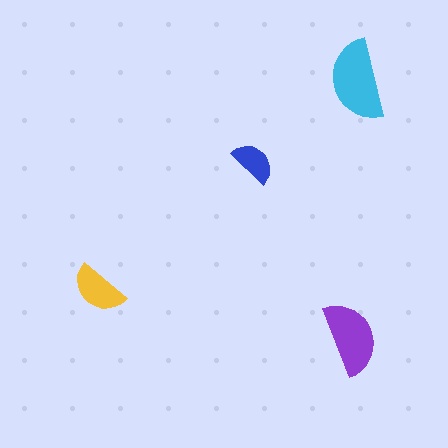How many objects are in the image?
There are 4 objects in the image.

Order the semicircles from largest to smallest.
the cyan one, the purple one, the yellow one, the blue one.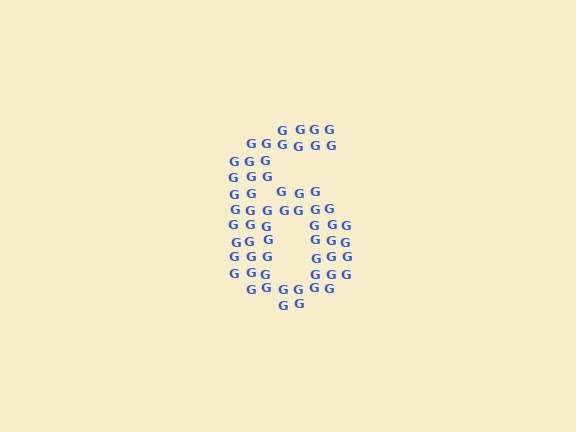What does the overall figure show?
The overall figure shows the digit 6.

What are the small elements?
The small elements are letter G's.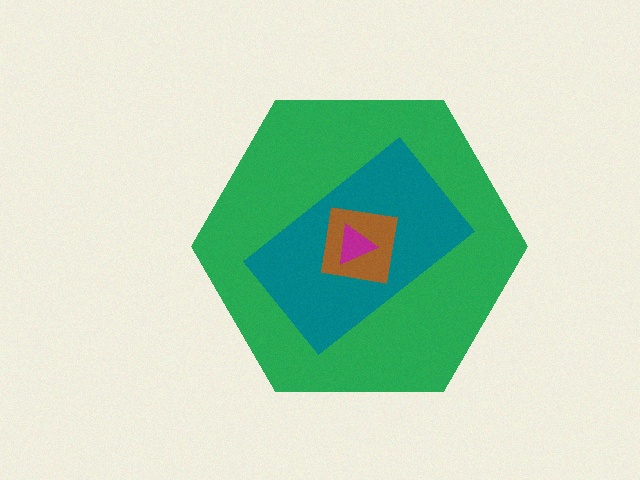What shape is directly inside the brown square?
The magenta triangle.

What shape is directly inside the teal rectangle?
The brown square.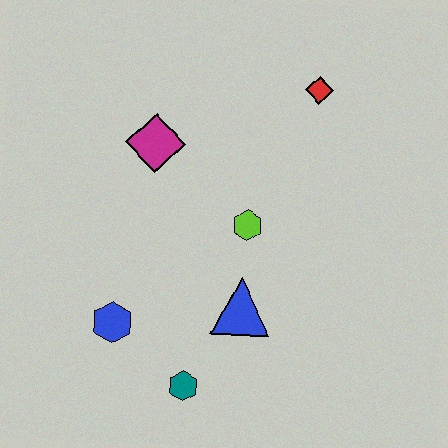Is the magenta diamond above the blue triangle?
Yes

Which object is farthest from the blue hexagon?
The red diamond is farthest from the blue hexagon.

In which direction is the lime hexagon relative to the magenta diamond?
The lime hexagon is to the right of the magenta diamond.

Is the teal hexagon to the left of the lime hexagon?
Yes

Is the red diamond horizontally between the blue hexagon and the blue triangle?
No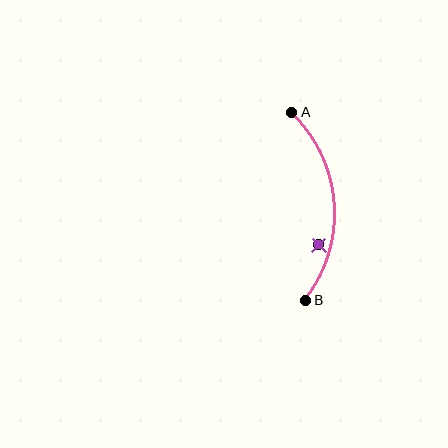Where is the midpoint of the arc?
The arc midpoint is the point on the curve farthest from the straight line joining A and B. It sits to the right of that line.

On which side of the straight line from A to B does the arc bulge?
The arc bulges to the right of the straight line connecting A and B.